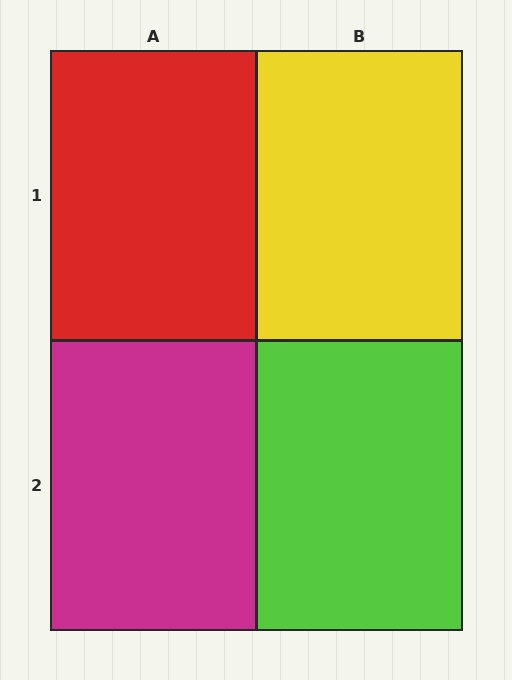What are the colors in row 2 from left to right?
Magenta, lime.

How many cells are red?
1 cell is red.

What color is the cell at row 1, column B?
Yellow.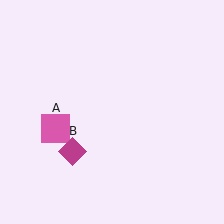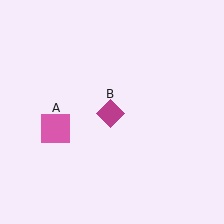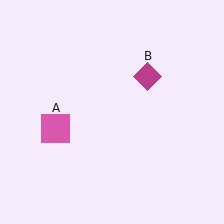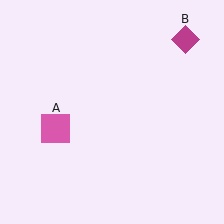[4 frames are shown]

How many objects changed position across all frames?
1 object changed position: magenta diamond (object B).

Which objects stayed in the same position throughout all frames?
Pink square (object A) remained stationary.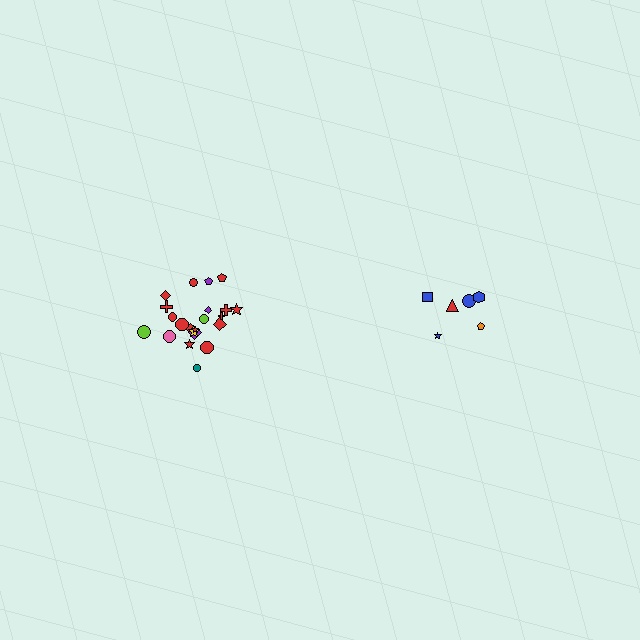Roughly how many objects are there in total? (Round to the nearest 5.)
Roughly 30 objects in total.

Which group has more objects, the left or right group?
The left group.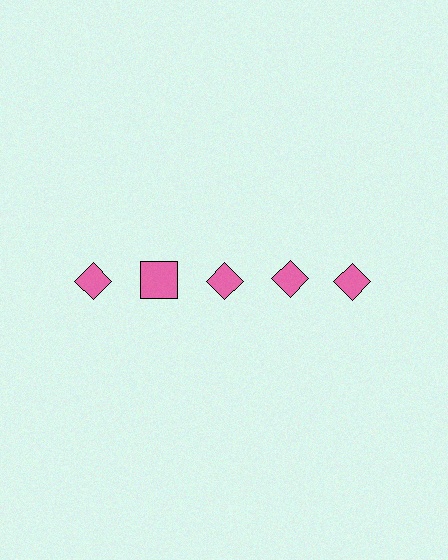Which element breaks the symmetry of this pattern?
The pink square in the top row, second from left column breaks the symmetry. All other shapes are pink diamonds.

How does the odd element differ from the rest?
It has a different shape: square instead of diamond.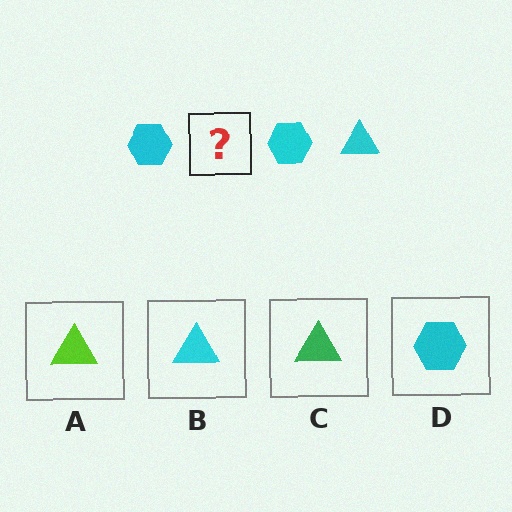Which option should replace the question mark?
Option B.